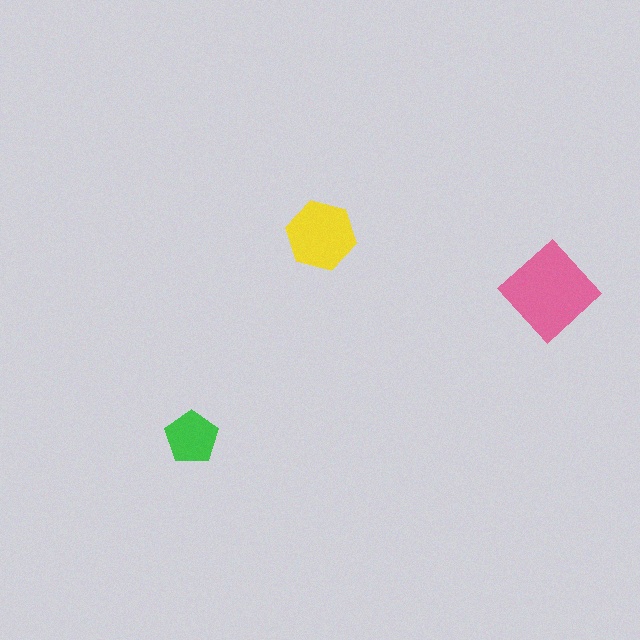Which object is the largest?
The pink diamond.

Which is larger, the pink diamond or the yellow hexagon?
The pink diamond.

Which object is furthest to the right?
The pink diamond is rightmost.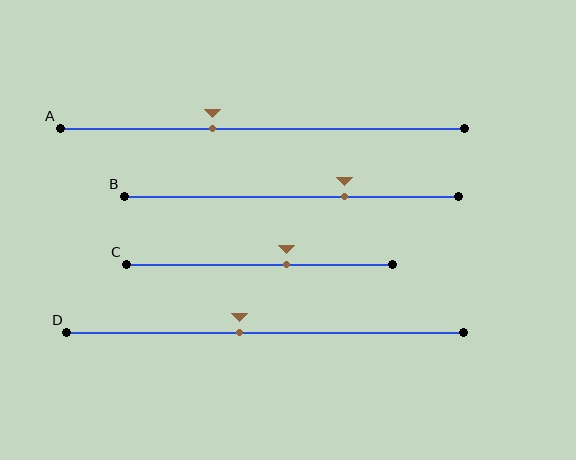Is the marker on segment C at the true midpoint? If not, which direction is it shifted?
No, the marker on segment C is shifted to the right by about 10% of the segment length.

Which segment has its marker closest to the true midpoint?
Segment D has its marker closest to the true midpoint.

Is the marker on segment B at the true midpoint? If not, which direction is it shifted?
No, the marker on segment B is shifted to the right by about 16% of the segment length.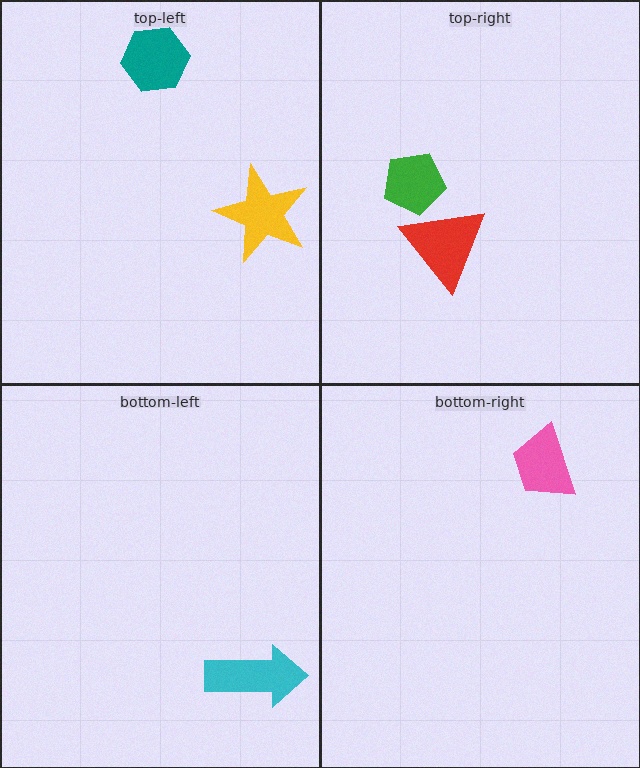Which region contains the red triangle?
The top-right region.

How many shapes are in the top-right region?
2.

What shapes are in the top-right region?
The red triangle, the green pentagon.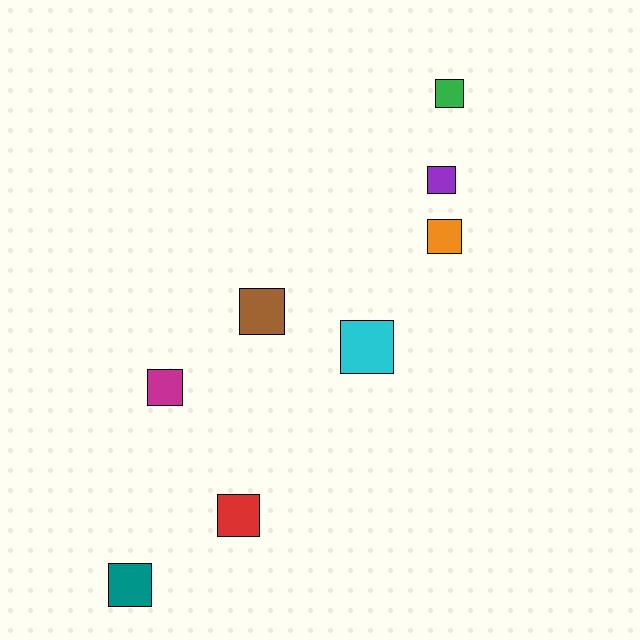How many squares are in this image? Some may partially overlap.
There are 8 squares.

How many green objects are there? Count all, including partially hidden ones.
There is 1 green object.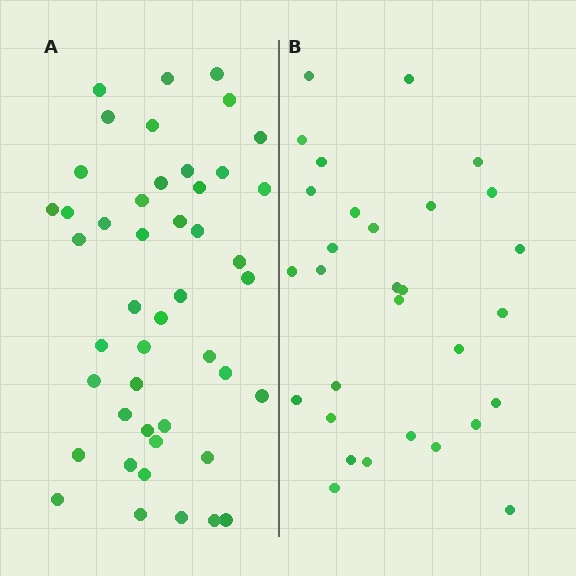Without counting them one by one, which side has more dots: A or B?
Region A (the left region) has more dots.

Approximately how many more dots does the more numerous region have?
Region A has approximately 15 more dots than region B.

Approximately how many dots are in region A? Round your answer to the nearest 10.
About 50 dots. (The exact count is 46, which rounds to 50.)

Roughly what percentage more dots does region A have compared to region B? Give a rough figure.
About 55% more.